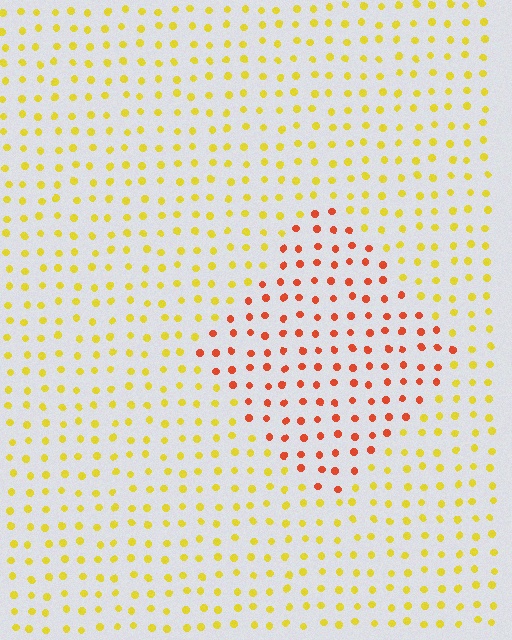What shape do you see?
I see a diamond.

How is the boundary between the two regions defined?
The boundary is defined purely by a slight shift in hue (about 47 degrees). Spacing, size, and orientation are identical on both sides.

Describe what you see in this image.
The image is filled with small yellow elements in a uniform arrangement. A diamond-shaped region is visible where the elements are tinted to a slightly different hue, forming a subtle color boundary.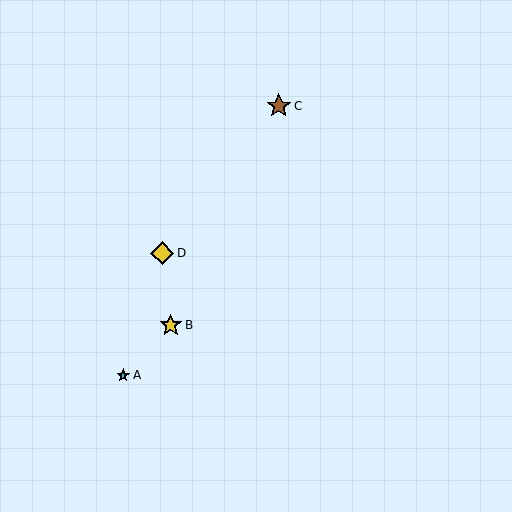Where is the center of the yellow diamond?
The center of the yellow diamond is at (162, 253).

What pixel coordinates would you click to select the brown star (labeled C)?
Click at (279, 106) to select the brown star C.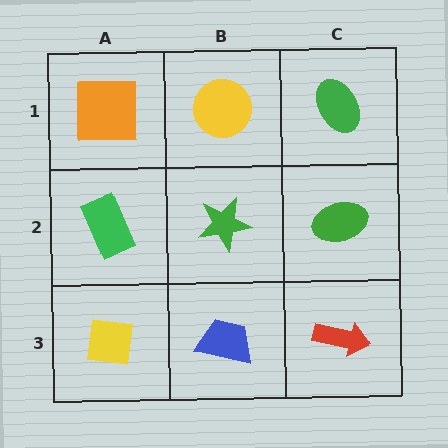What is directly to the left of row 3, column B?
A yellow square.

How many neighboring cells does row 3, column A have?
2.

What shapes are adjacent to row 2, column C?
A green ellipse (row 1, column C), a red arrow (row 3, column C), a green star (row 2, column B).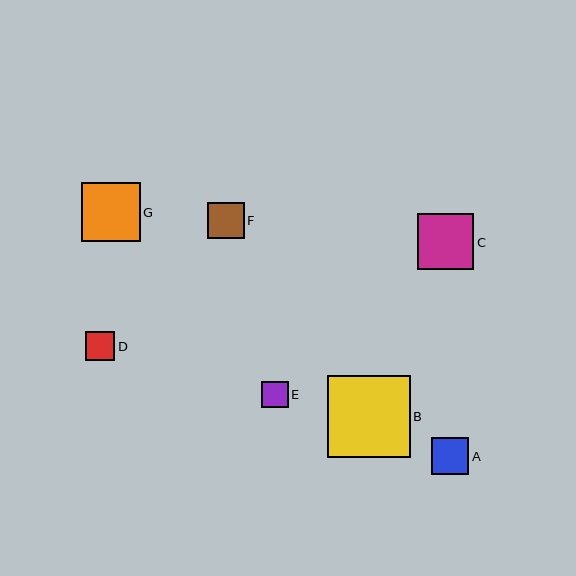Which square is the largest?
Square B is the largest with a size of approximately 82 pixels.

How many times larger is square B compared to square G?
Square B is approximately 1.4 times the size of square G.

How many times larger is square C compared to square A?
Square C is approximately 1.5 times the size of square A.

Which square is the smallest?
Square E is the smallest with a size of approximately 26 pixels.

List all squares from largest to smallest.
From largest to smallest: B, G, C, A, F, D, E.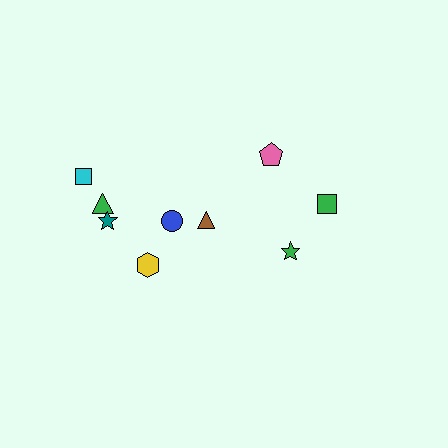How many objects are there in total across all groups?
There are 9 objects.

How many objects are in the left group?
There are 6 objects.